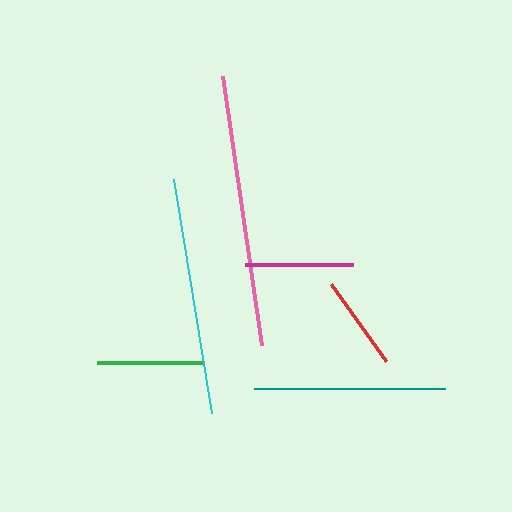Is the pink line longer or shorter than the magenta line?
The pink line is longer than the magenta line.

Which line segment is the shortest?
The red line is the shortest at approximately 94 pixels.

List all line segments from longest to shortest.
From longest to shortest: pink, cyan, teal, magenta, green, red.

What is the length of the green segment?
The green segment is approximately 108 pixels long.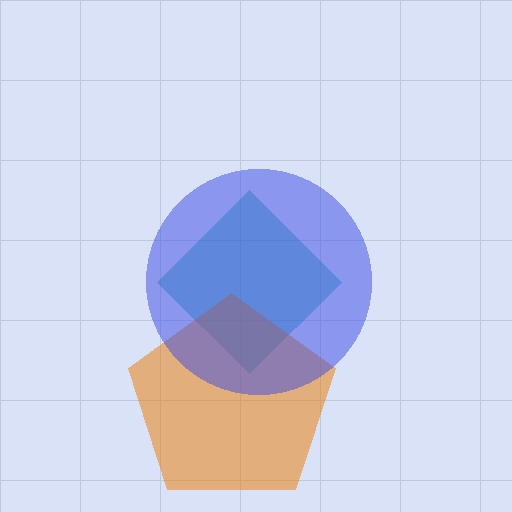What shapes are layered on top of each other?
The layered shapes are: a teal diamond, an orange pentagon, a blue circle.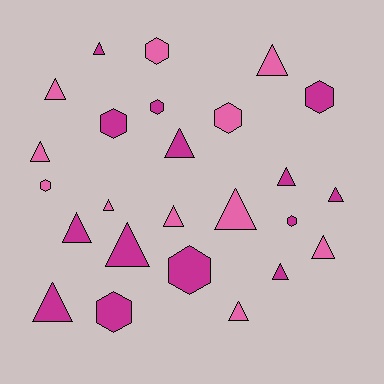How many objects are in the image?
There are 25 objects.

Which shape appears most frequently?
Triangle, with 16 objects.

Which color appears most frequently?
Magenta, with 14 objects.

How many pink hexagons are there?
There are 3 pink hexagons.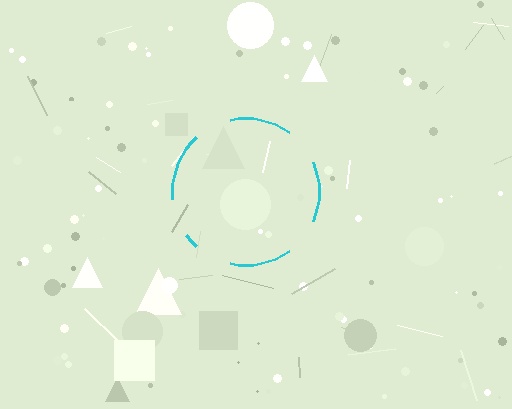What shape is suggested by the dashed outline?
The dashed outline suggests a circle.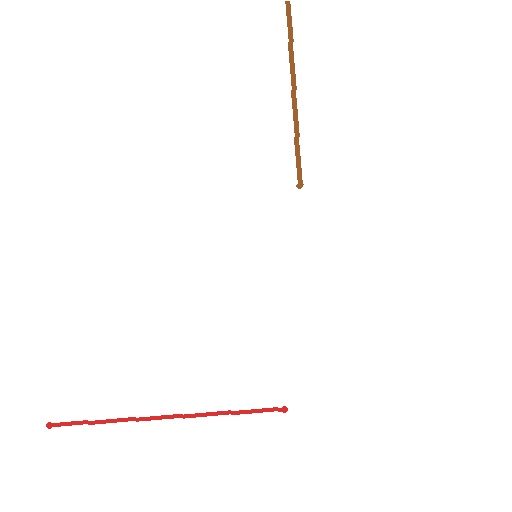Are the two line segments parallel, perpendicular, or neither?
Perpendicular — they meet at approximately 90°.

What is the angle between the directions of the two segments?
Approximately 90 degrees.